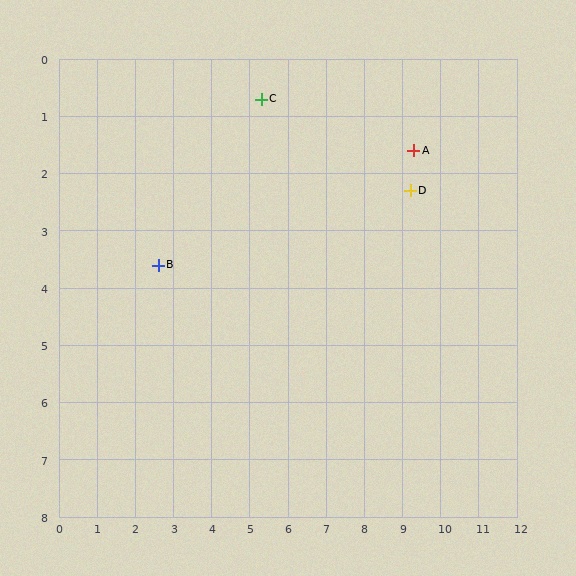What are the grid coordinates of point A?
Point A is at approximately (9.3, 1.6).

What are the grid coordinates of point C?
Point C is at approximately (5.3, 0.7).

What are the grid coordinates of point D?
Point D is at approximately (9.2, 2.3).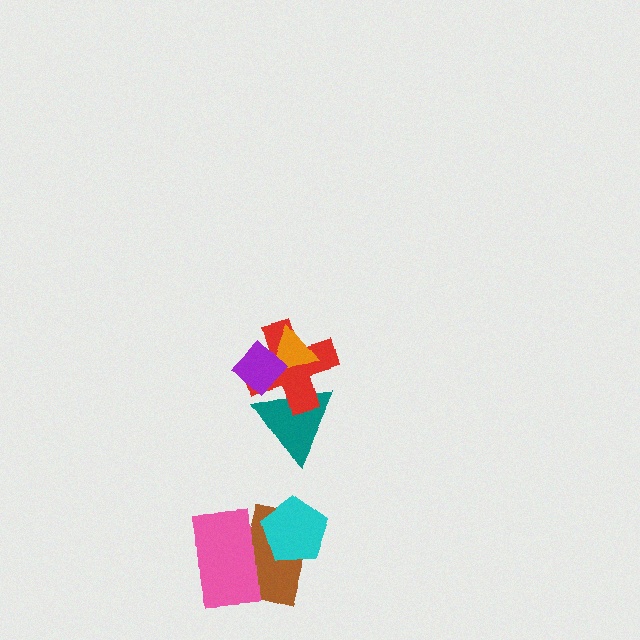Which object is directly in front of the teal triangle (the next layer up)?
The red cross is directly in front of the teal triangle.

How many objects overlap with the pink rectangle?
1 object overlaps with the pink rectangle.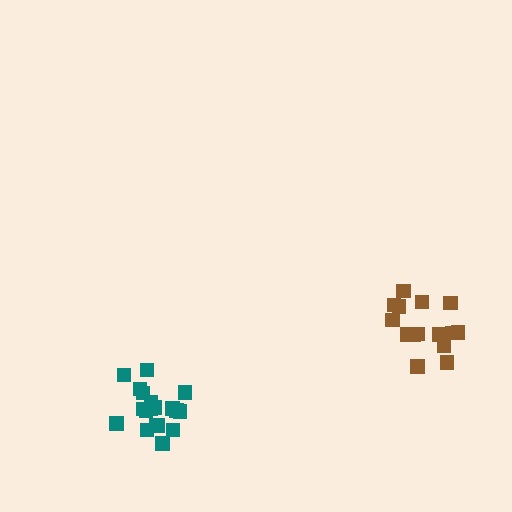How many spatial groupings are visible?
There are 2 spatial groupings.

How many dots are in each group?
Group 1: 19 dots, Group 2: 15 dots (34 total).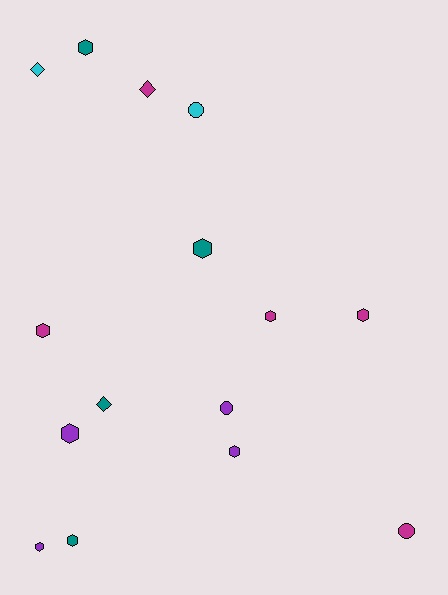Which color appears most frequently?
Magenta, with 5 objects.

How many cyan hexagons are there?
There are no cyan hexagons.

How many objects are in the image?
There are 15 objects.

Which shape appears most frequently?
Hexagon, with 9 objects.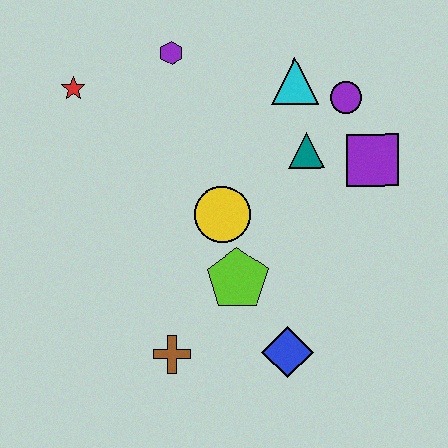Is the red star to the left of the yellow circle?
Yes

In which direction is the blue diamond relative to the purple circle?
The blue diamond is below the purple circle.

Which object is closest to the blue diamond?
The lime pentagon is closest to the blue diamond.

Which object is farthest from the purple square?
The red star is farthest from the purple square.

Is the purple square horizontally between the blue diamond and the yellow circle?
No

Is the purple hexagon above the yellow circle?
Yes